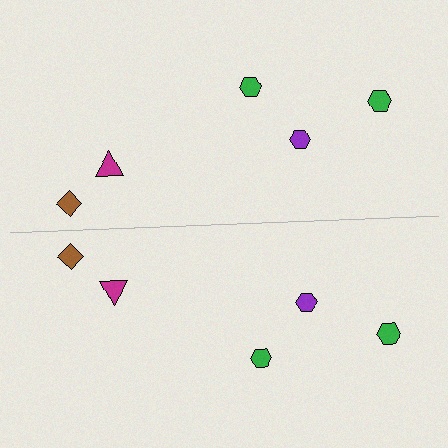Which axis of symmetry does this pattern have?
The pattern has a horizontal axis of symmetry running through the center of the image.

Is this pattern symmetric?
Yes, this pattern has bilateral (reflection) symmetry.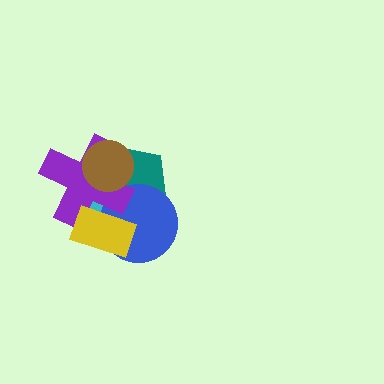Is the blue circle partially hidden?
Yes, it is partially covered by another shape.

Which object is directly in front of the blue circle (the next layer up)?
The purple cross is directly in front of the blue circle.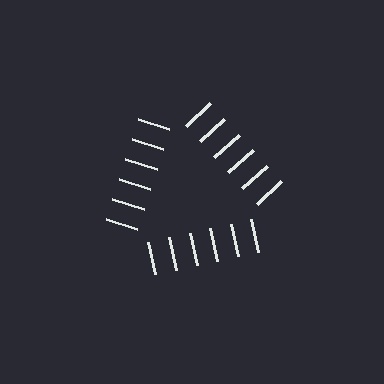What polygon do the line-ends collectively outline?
An illusory triangle — the line segments terminate on its edges but no continuous stroke is drawn.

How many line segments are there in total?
18 — 6 along each of the 3 edges.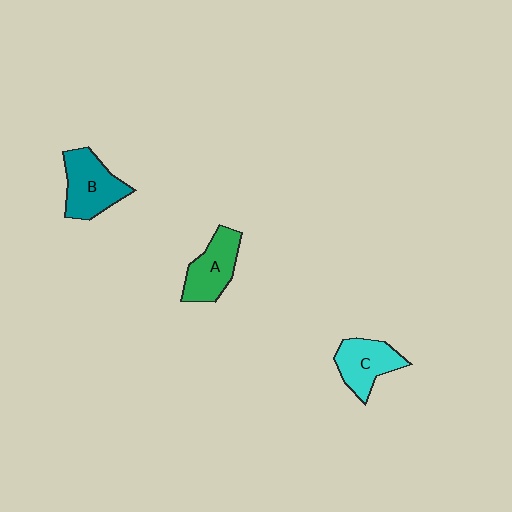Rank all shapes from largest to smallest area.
From largest to smallest: B (teal), A (green), C (cyan).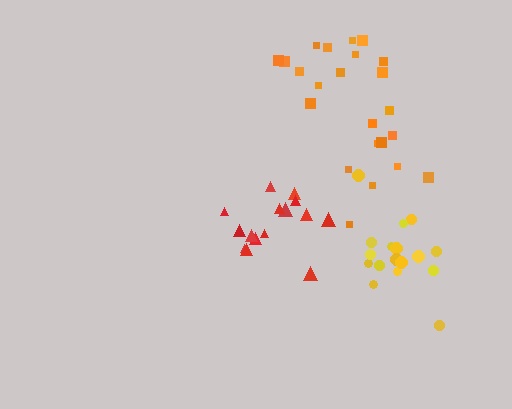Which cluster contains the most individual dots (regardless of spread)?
Orange (23).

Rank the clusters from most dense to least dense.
yellow, red, orange.